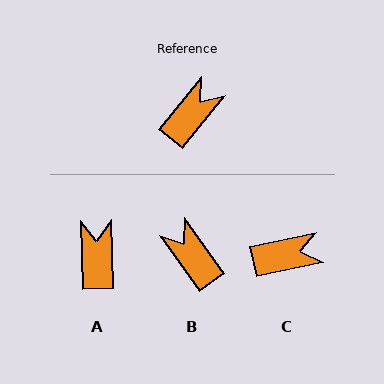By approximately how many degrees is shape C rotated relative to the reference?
Approximately 39 degrees clockwise.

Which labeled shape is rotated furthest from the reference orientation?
B, about 74 degrees away.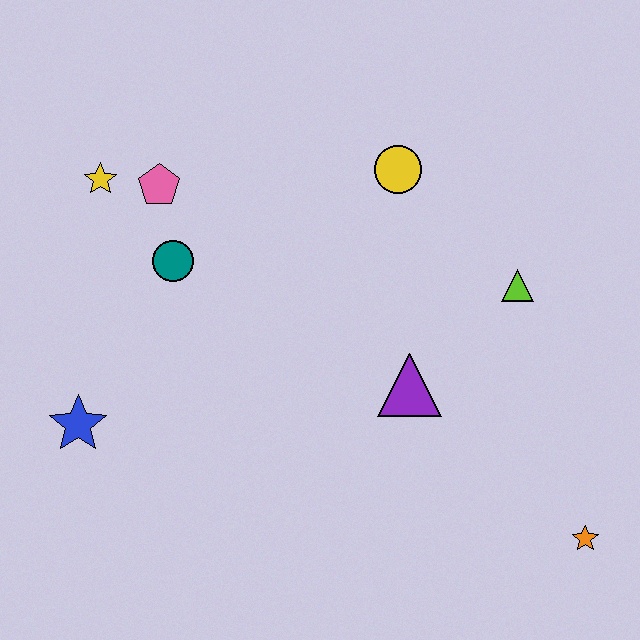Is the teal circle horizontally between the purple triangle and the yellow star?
Yes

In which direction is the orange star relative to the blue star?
The orange star is to the right of the blue star.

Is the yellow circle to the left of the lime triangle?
Yes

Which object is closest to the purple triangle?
The lime triangle is closest to the purple triangle.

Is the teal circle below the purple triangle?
No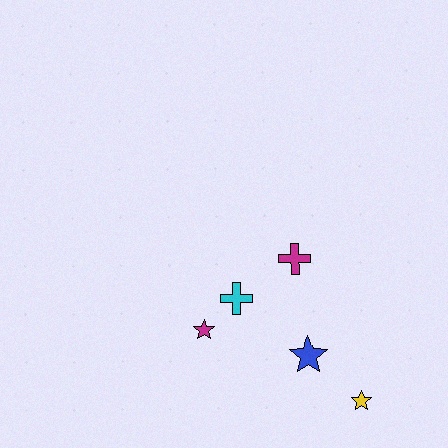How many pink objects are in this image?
There are no pink objects.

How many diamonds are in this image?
There are no diamonds.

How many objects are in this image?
There are 5 objects.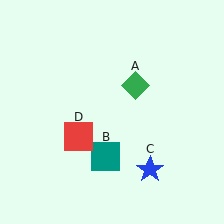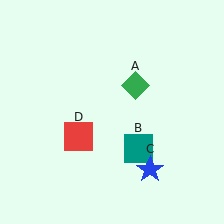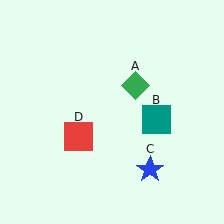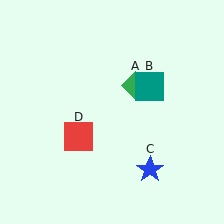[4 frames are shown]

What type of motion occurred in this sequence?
The teal square (object B) rotated counterclockwise around the center of the scene.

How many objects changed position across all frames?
1 object changed position: teal square (object B).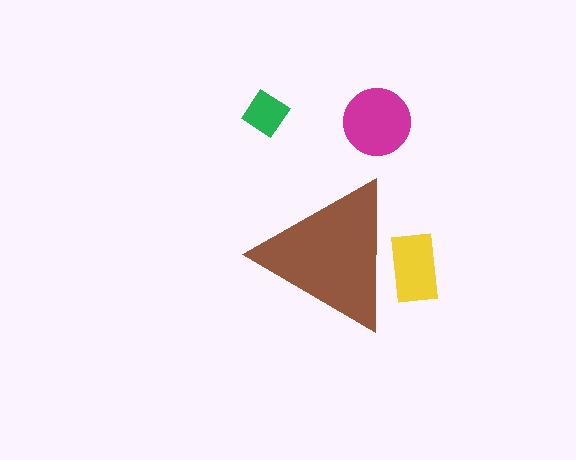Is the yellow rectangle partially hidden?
Yes, the yellow rectangle is partially hidden behind the brown triangle.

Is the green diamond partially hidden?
No, the green diamond is fully visible.